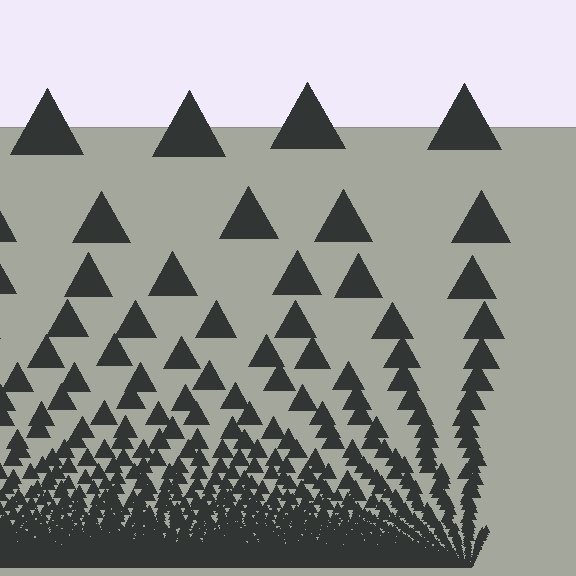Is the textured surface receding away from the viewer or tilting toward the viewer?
The surface appears to tilt toward the viewer. Texture elements get larger and sparser toward the top.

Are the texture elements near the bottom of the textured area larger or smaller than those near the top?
Smaller. The gradient is inverted — elements near the bottom are smaller and denser.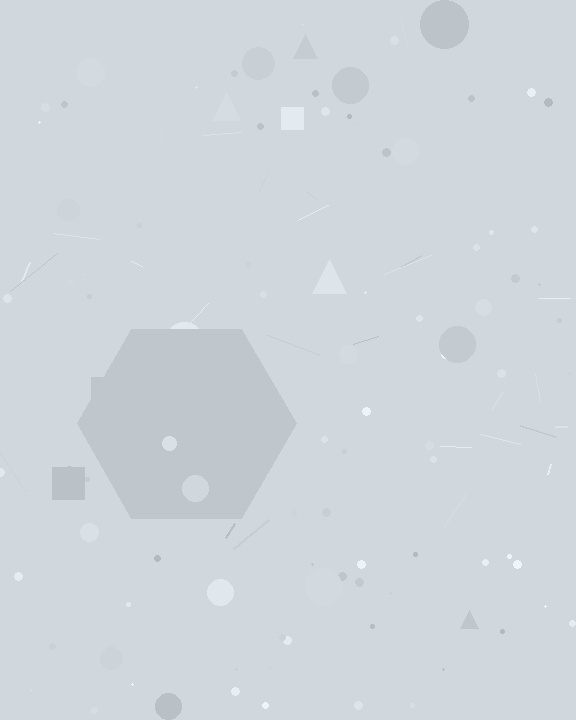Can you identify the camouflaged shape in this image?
The camouflaged shape is a hexagon.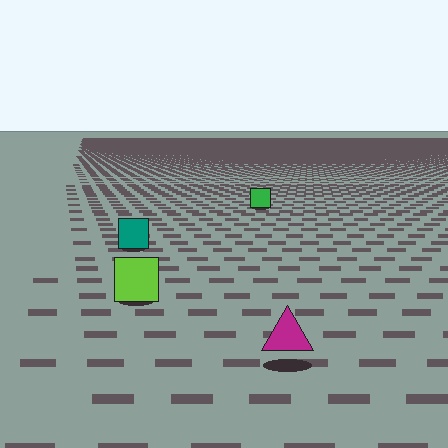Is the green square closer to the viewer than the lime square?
No. The lime square is closer — you can tell from the texture gradient: the ground texture is coarser near it.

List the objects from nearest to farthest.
From nearest to farthest: the magenta triangle, the lime square, the teal square, the green square.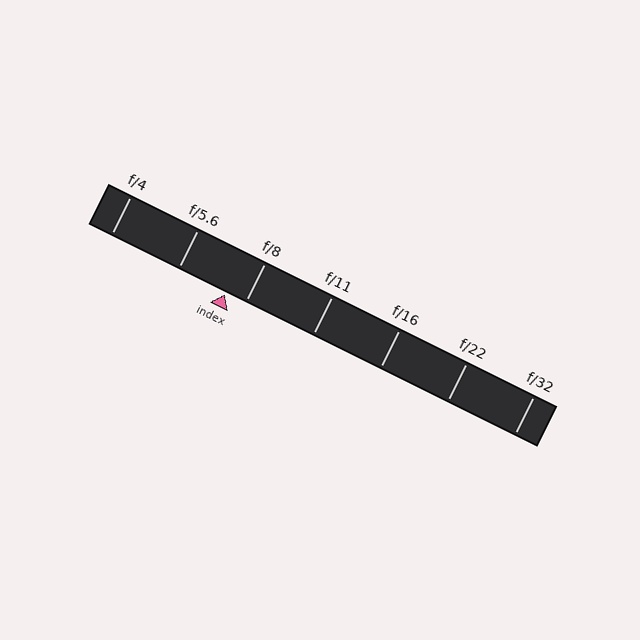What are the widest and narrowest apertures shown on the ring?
The widest aperture shown is f/4 and the narrowest is f/32.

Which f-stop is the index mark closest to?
The index mark is closest to f/8.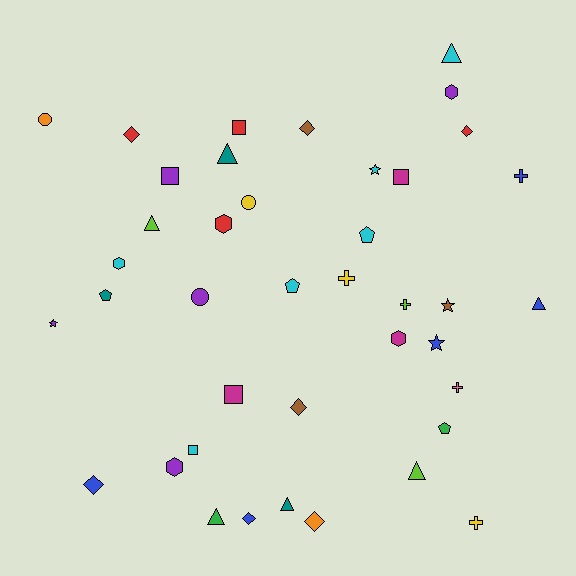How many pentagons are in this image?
There are 4 pentagons.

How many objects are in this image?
There are 40 objects.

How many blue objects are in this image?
There are 5 blue objects.